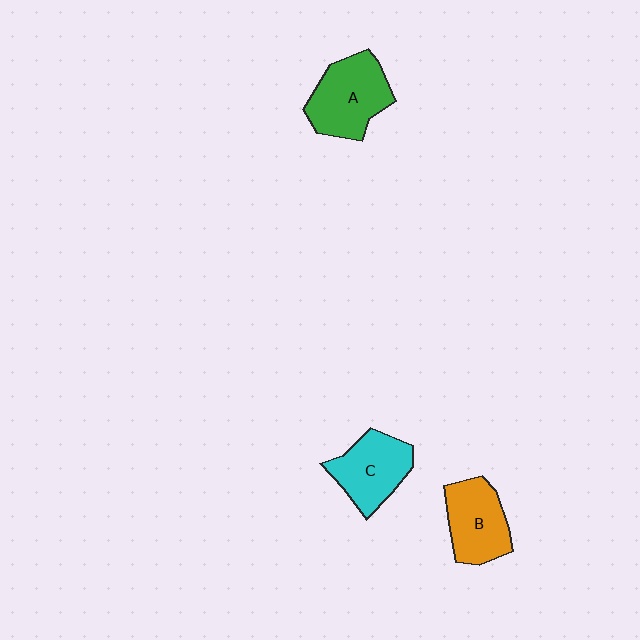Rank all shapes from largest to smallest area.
From largest to smallest: A (green), C (cyan), B (orange).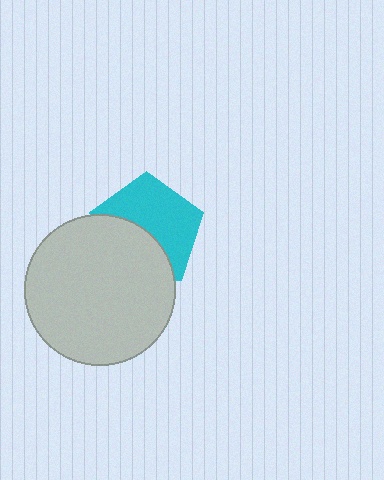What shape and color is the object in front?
The object in front is a light gray circle.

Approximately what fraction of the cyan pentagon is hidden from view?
Roughly 44% of the cyan pentagon is hidden behind the light gray circle.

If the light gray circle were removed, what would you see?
You would see the complete cyan pentagon.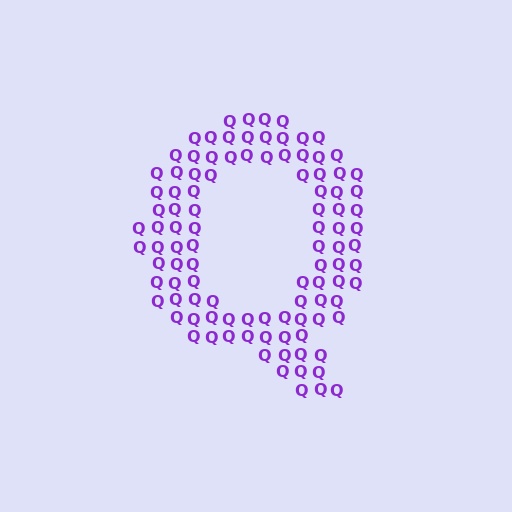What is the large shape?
The large shape is the letter Q.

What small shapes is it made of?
It is made of small letter Q's.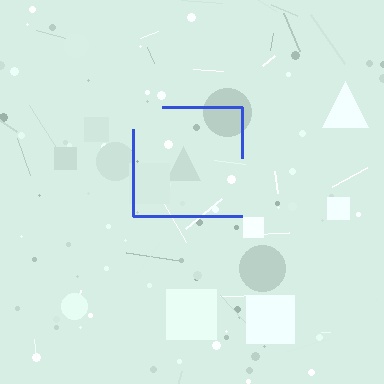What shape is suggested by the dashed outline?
The dashed outline suggests a square.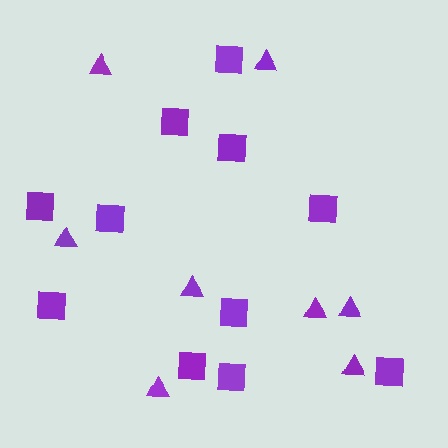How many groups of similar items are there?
There are 2 groups: one group of triangles (8) and one group of squares (11).